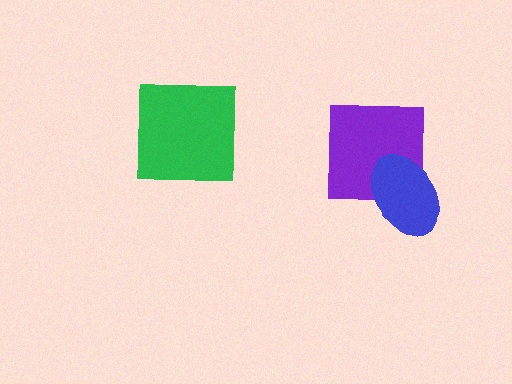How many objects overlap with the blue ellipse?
1 object overlaps with the blue ellipse.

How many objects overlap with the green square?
0 objects overlap with the green square.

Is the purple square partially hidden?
Yes, it is partially covered by another shape.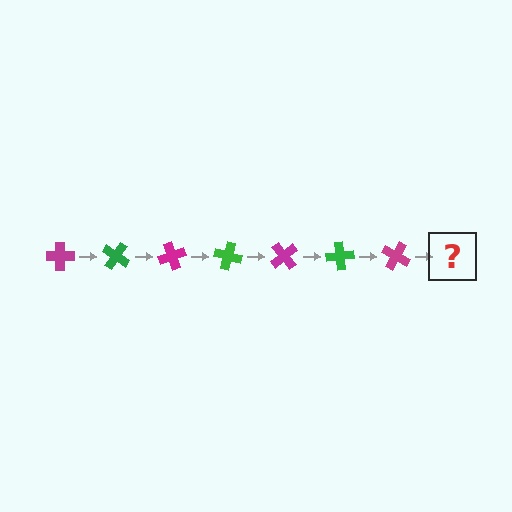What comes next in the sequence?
The next element should be a green cross, rotated 245 degrees from the start.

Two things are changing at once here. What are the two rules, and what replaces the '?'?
The two rules are that it rotates 35 degrees each step and the color cycles through magenta and green. The '?' should be a green cross, rotated 245 degrees from the start.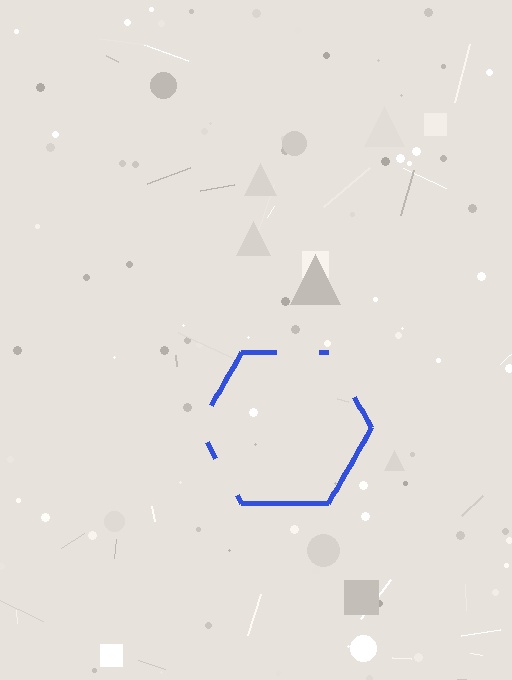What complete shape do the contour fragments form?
The contour fragments form a hexagon.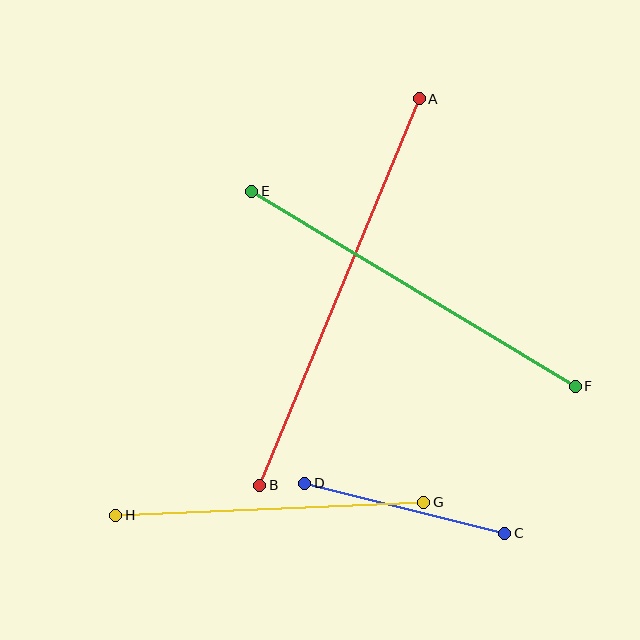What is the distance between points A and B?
The distance is approximately 418 pixels.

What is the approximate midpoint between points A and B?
The midpoint is at approximately (340, 292) pixels.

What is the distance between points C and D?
The distance is approximately 206 pixels.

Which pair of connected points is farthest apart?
Points A and B are farthest apart.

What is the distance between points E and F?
The distance is approximately 377 pixels.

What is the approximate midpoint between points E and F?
The midpoint is at approximately (414, 289) pixels.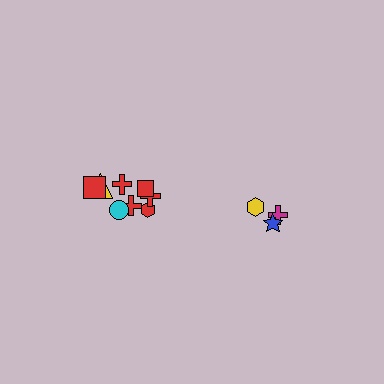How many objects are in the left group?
There are 8 objects.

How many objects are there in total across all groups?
There are 11 objects.